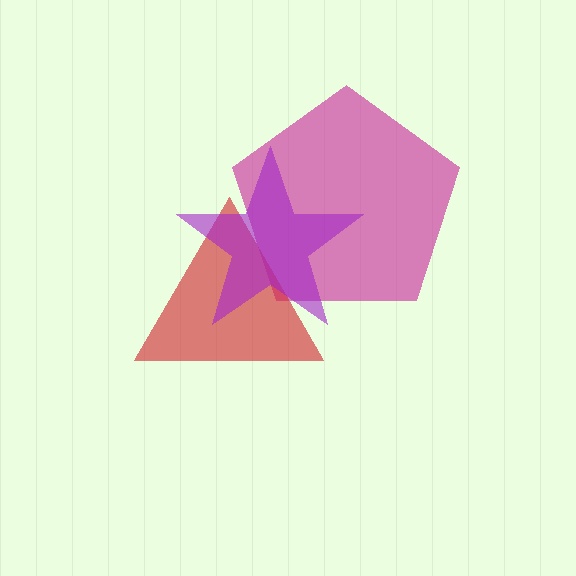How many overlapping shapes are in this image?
There are 3 overlapping shapes in the image.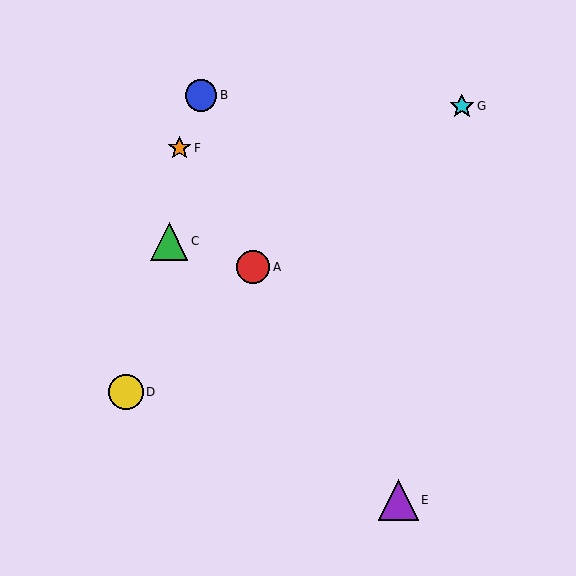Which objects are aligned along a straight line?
Objects A, E, F are aligned along a straight line.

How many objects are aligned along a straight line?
3 objects (A, E, F) are aligned along a straight line.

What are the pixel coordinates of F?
Object F is at (179, 148).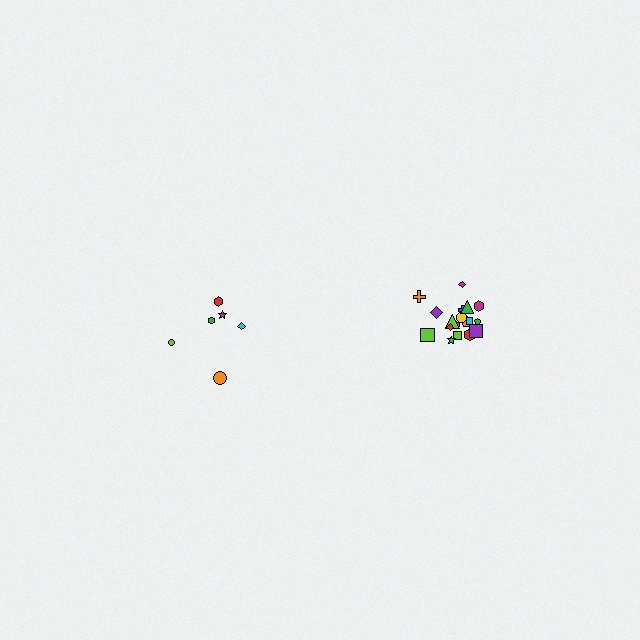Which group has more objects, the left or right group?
The right group.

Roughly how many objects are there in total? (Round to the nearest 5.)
Roughly 25 objects in total.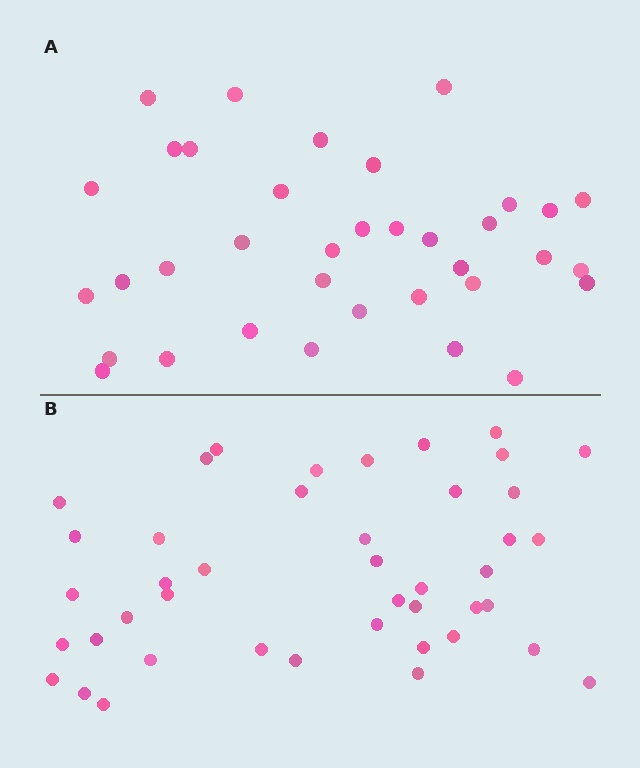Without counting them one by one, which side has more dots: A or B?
Region B (the bottom region) has more dots.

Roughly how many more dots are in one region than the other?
Region B has roughly 8 or so more dots than region A.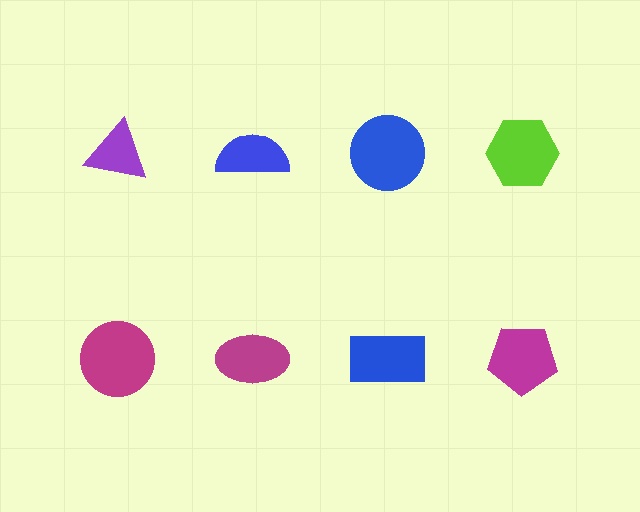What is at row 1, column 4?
A lime hexagon.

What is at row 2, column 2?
A magenta ellipse.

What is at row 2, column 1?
A magenta circle.